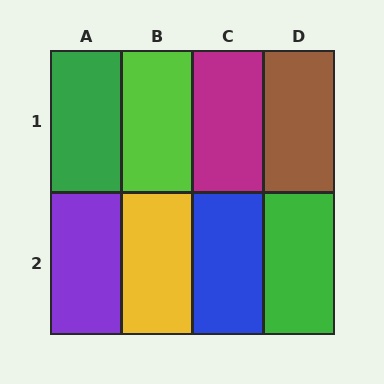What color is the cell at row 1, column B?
Lime.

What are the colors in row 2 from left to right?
Purple, yellow, blue, green.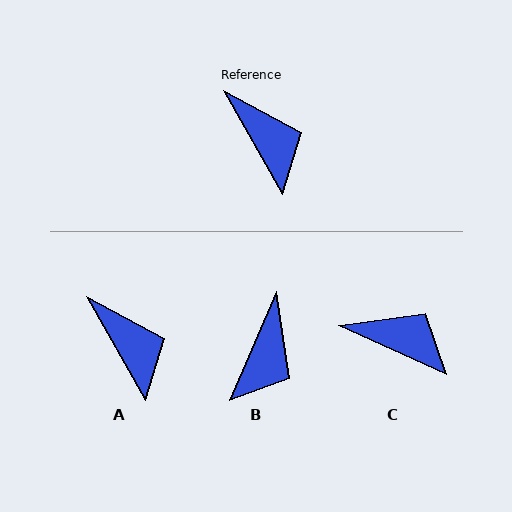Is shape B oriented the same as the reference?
No, it is off by about 53 degrees.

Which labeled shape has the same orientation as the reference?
A.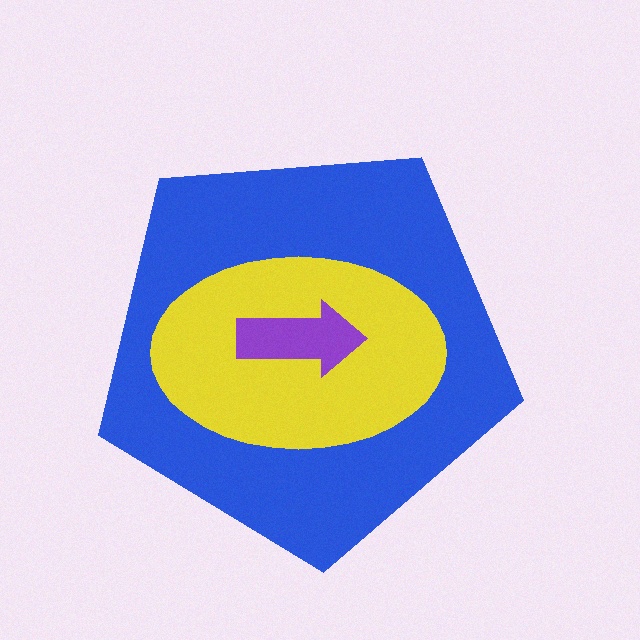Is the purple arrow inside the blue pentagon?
Yes.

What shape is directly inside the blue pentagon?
The yellow ellipse.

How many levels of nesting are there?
3.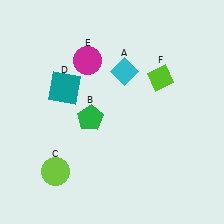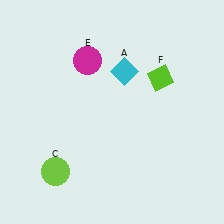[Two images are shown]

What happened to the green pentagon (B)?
The green pentagon (B) was removed in Image 2. It was in the bottom-left area of Image 1.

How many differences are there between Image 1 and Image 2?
There are 2 differences between the two images.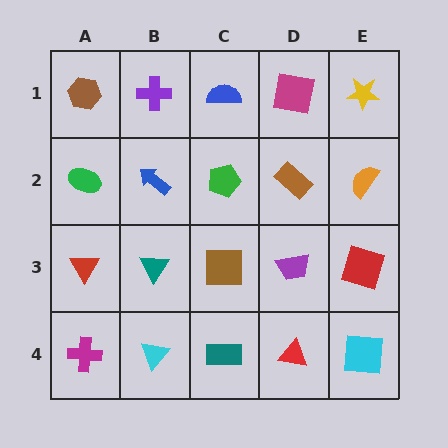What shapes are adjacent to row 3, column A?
A green ellipse (row 2, column A), a magenta cross (row 4, column A), a teal triangle (row 3, column B).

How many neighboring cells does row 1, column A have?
2.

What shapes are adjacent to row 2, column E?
A yellow star (row 1, column E), a red square (row 3, column E), a brown rectangle (row 2, column D).